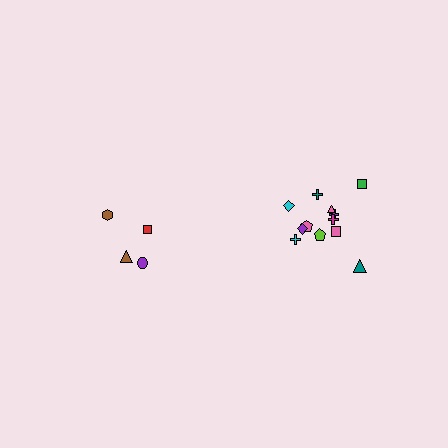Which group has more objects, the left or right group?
The right group.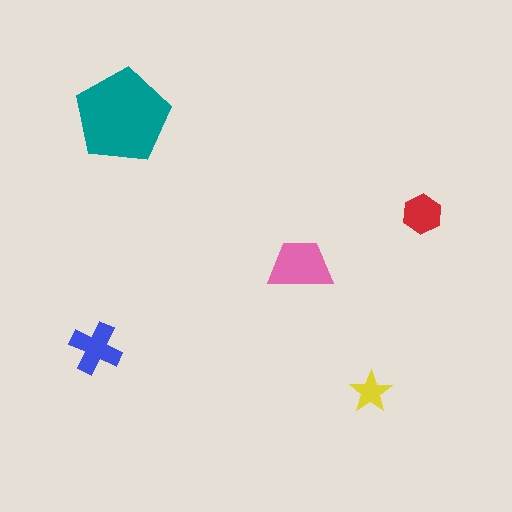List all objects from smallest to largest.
The yellow star, the red hexagon, the blue cross, the pink trapezoid, the teal pentagon.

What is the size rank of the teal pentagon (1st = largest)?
1st.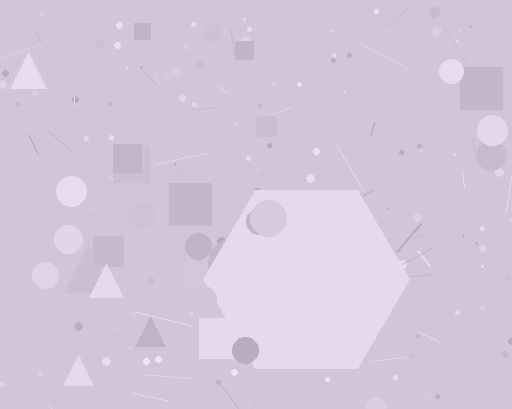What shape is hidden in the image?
A hexagon is hidden in the image.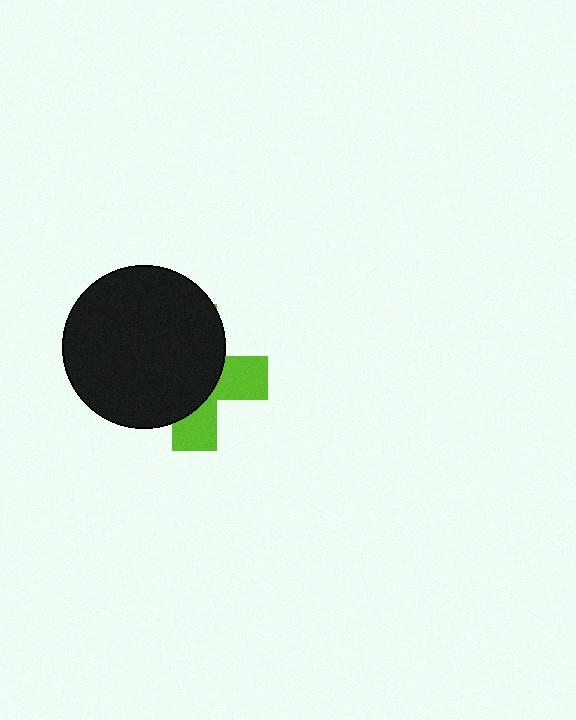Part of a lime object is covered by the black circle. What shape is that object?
It is a cross.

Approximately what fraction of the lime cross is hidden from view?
Roughly 64% of the lime cross is hidden behind the black circle.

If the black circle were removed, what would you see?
You would see the complete lime cross.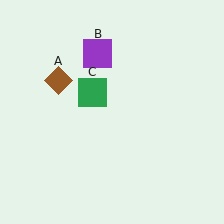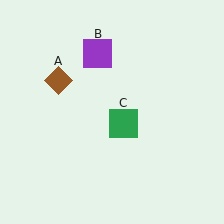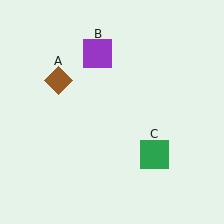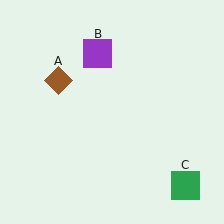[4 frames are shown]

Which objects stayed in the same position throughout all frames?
Brown diamond (object A) and purple square (object B) remained stationary.